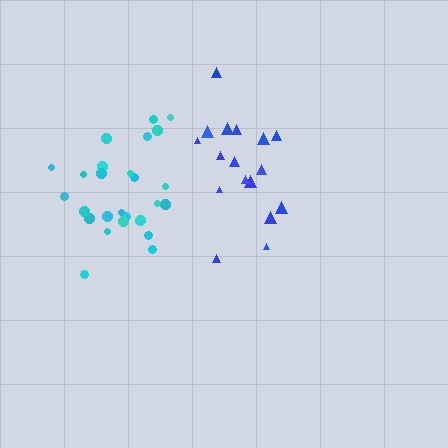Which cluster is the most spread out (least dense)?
Blue.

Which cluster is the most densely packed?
Cyan.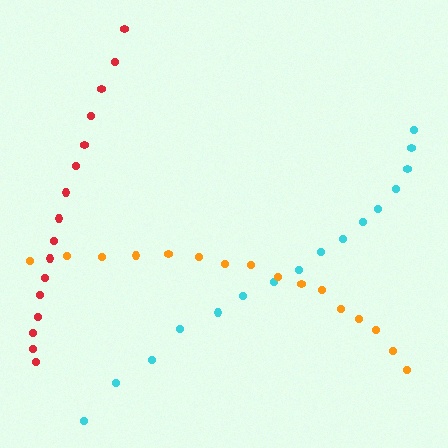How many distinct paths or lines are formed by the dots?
There are 3 distinct paths.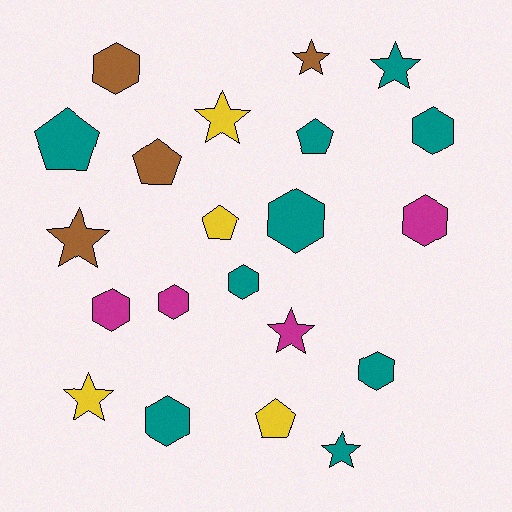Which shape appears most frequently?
Hexagon, with 9 objects.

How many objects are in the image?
There are 21 objects.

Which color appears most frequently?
Teal, with 9 objects.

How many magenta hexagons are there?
There are 3 magenta hexagons.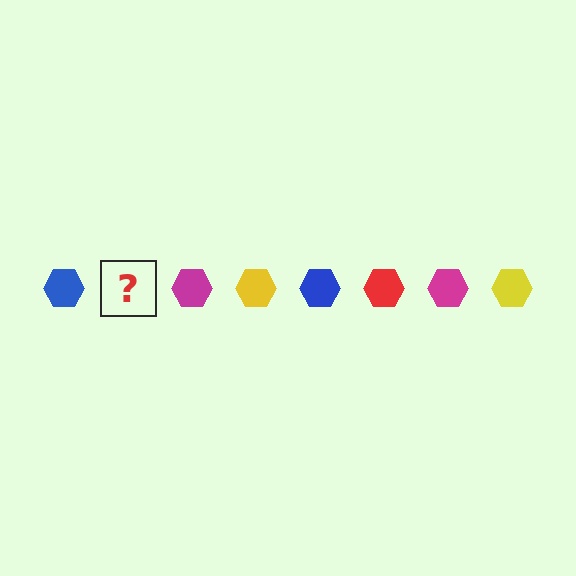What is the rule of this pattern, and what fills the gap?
The rule is that the pattern cycles through blue, red, magenta, yellow hexagons. The gap should be filled with a red hexagon.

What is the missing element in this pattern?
The missing element is a red hexagon.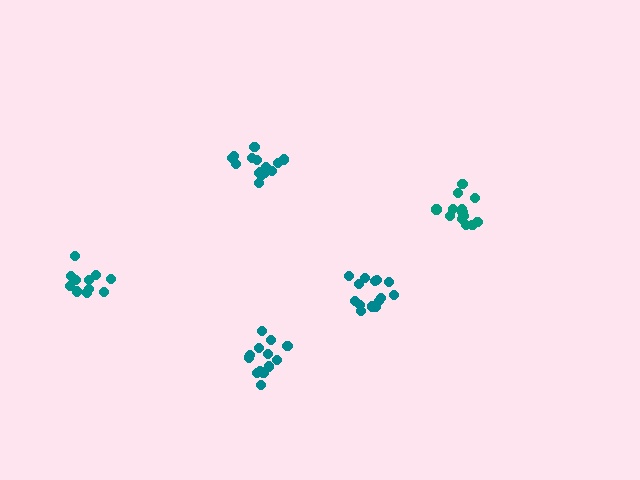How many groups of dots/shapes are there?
There are 5 groups.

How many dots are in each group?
Group 1: 14 dots, Group 2: 11 dots, Group 3: 14 dots, Group 4: 15 dots, Group 5: 14 dots (68 total).